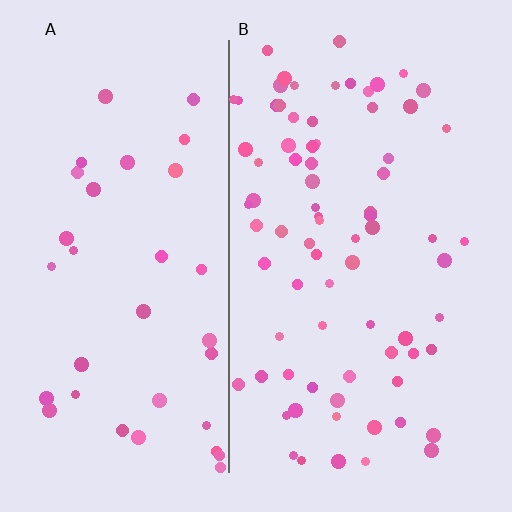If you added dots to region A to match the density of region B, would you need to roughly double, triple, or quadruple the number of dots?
Approximately double.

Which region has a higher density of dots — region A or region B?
B (the right).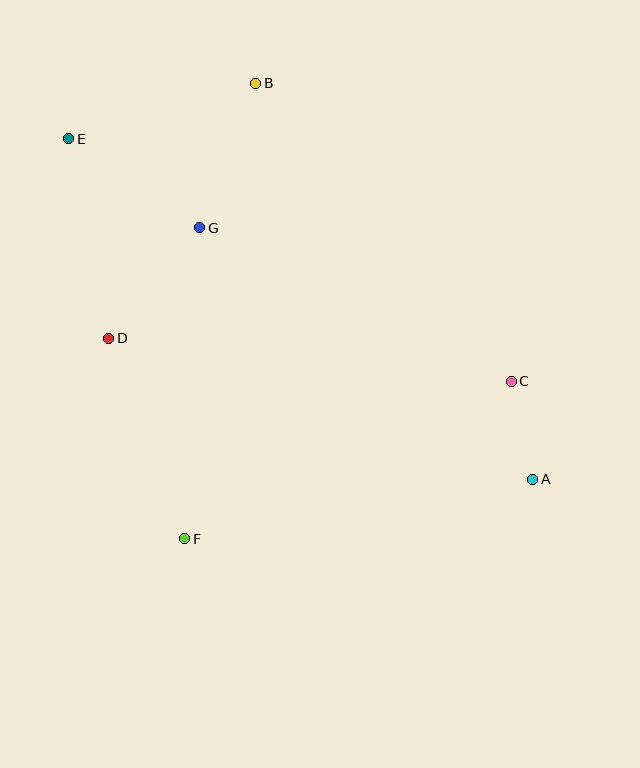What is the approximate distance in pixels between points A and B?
The distance between A and B is approximately 483 pixels.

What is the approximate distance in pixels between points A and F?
The distance between A and F is approximately 353 pixels.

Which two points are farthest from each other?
Points A and E are farthest from each other.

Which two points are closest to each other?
Points A and C are closest to each other.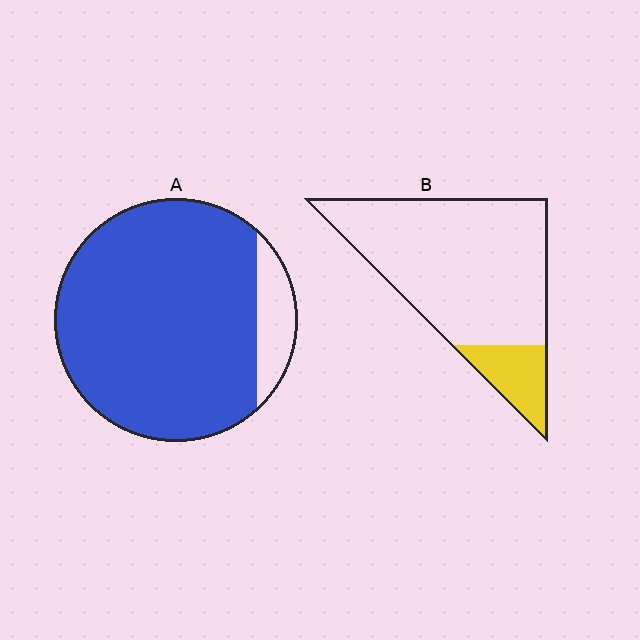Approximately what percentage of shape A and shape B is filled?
A is approximately 90% and B is approximately 15%.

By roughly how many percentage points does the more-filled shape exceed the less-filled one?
By roughly 75 percentage points (A over B).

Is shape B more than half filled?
No.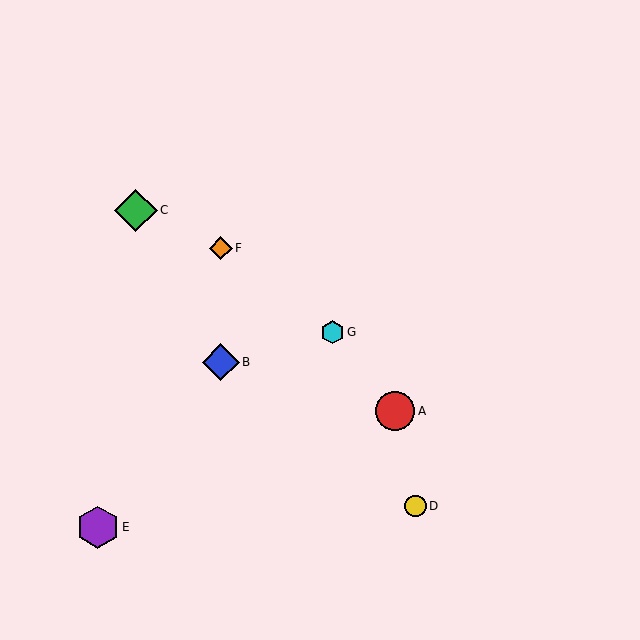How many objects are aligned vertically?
2 objects (B, F) are aligned vertically.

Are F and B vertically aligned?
Yes, both are at x≈221.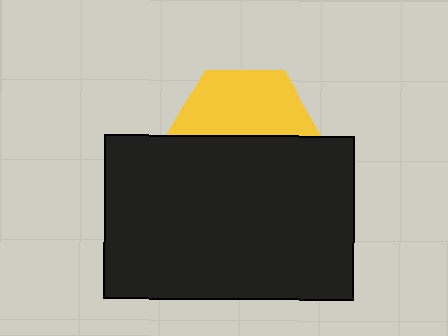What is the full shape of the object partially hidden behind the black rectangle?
The partially hidden object is a yellow hexagon.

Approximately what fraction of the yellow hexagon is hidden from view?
Roughly 53% of the yellow hexagon is hidden behind the black rectangle.